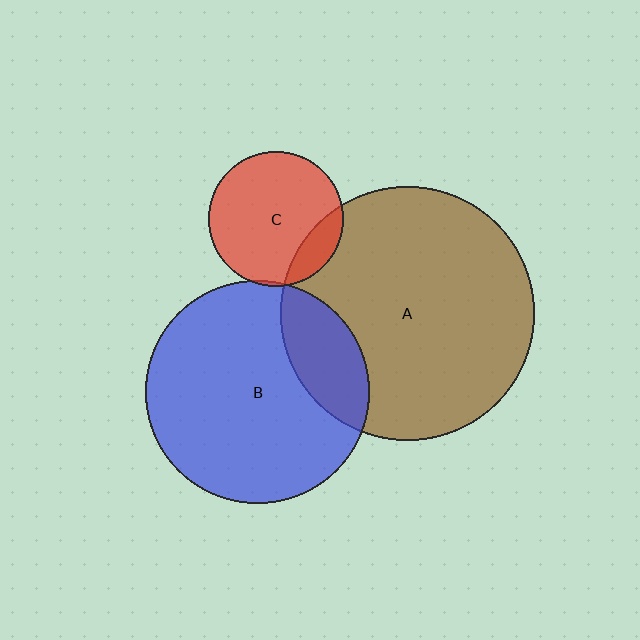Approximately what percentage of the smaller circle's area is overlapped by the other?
Approximately 15%.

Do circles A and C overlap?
Yes.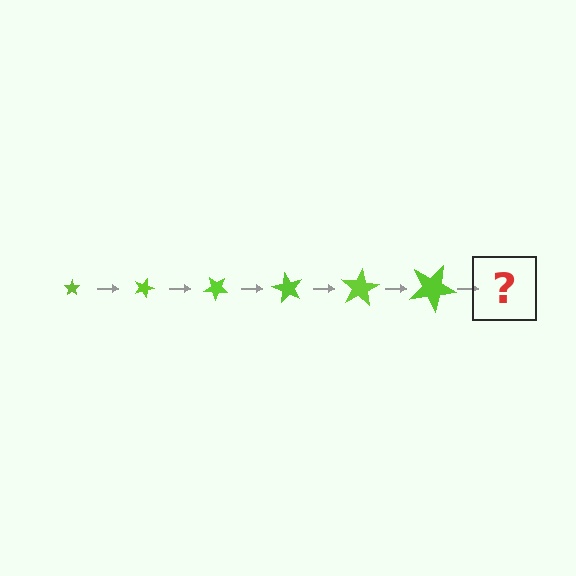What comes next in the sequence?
The next element should be a star, larger than the previous one and rotated 120 degrees from the start.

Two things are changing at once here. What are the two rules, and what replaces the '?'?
The two rules are that the star grows larger each step and it rotates 20 degrees each step. The '?' should be a star, larger than the previous one and rotated 120 degrees from the start.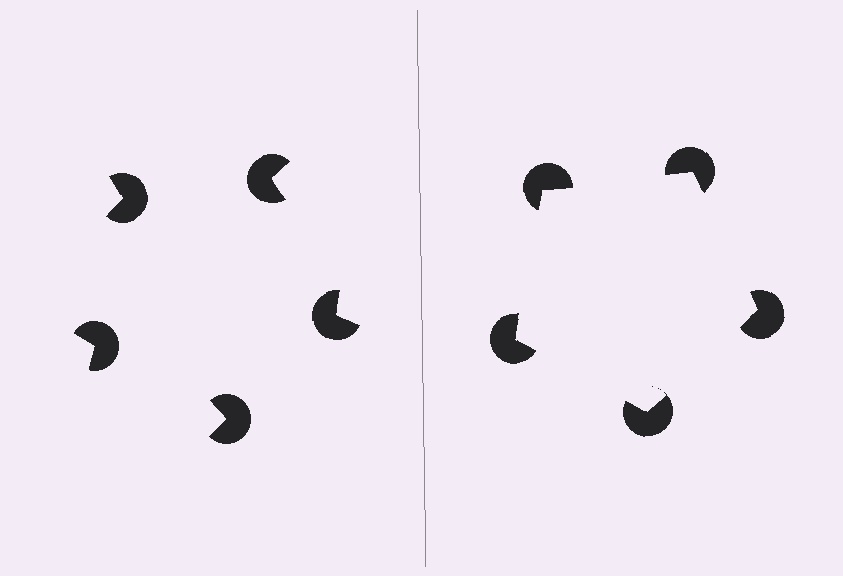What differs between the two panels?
The pac-man discs are positioned identically on both sides; only the wedge orientations differ. On the right they align to a pentagon; on the left they are misaligned.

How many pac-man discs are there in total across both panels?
10 — 5 on each side.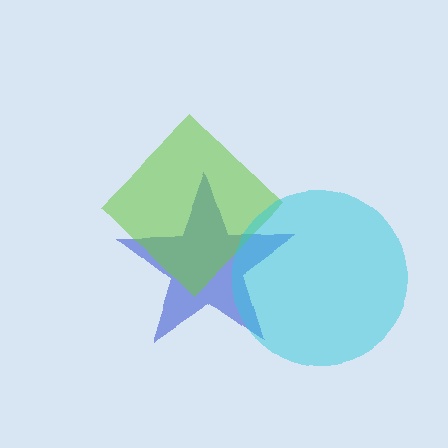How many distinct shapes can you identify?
There are 3 distinct shapes: a blue star, a lime diamond, a cyan circle.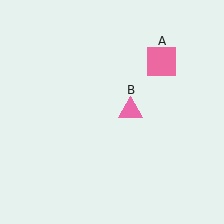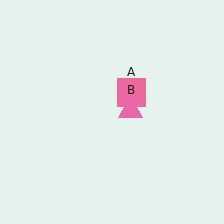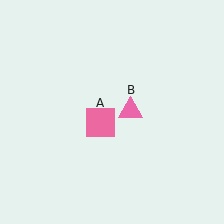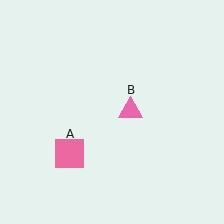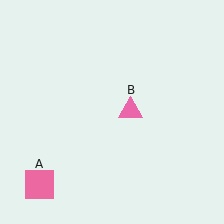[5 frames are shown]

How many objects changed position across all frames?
1 object changed position: pink square (object A).